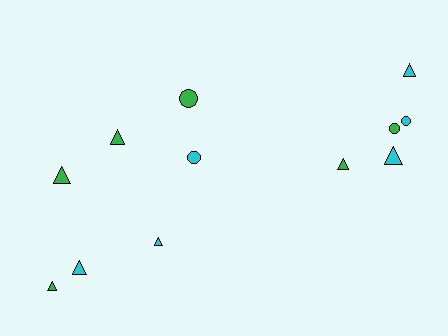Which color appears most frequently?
Green, with 6 objects.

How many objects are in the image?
There are 12 objects.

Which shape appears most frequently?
Triangle, with 8 objects.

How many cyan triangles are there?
There are 4 cyan triangles.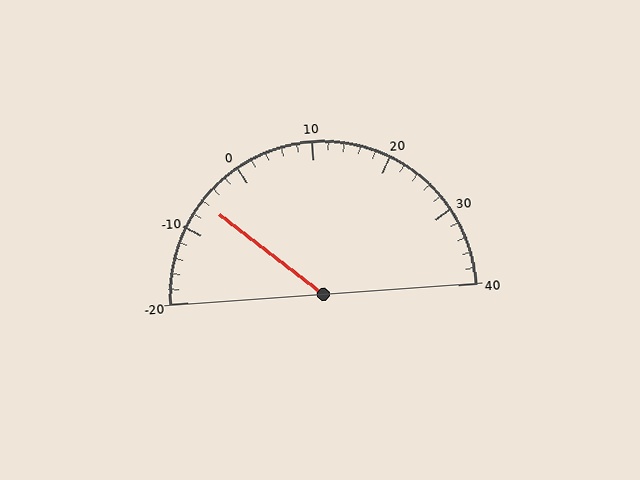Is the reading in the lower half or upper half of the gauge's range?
The reading is in the lower half of the range (-20 to 40).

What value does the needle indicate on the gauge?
The needle indicates approximately -6.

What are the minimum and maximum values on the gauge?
The gauge ranges from -20 to 40.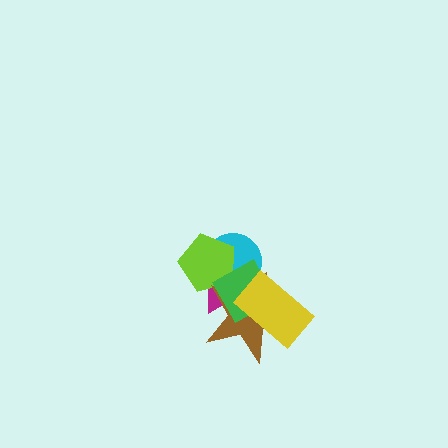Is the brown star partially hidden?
Yes, it is partially covered by another shape.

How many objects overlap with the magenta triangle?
5 objects overlap with the magenta triangle.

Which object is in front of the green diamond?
The yellow rectangle is in front of the green diamond.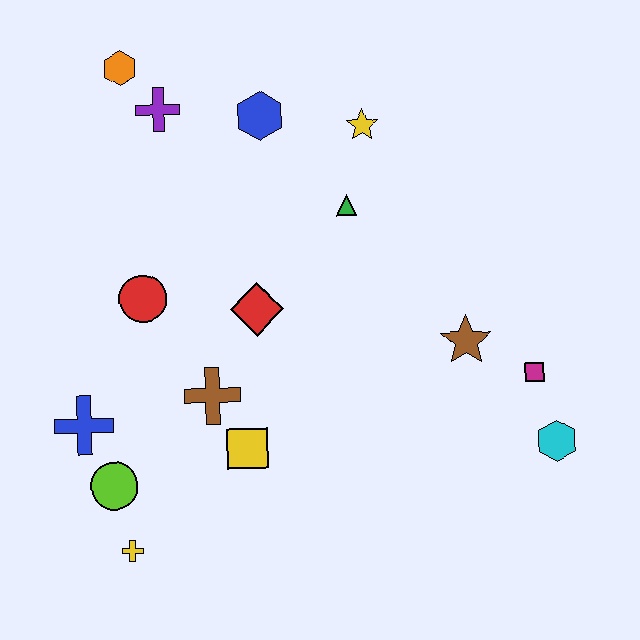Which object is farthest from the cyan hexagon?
The orange hexagon is farthest from the cyan hexagon.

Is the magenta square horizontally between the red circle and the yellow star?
No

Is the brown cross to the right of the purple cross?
Yes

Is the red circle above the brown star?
Yes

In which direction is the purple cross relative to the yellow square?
The purple cross is above the yellow square.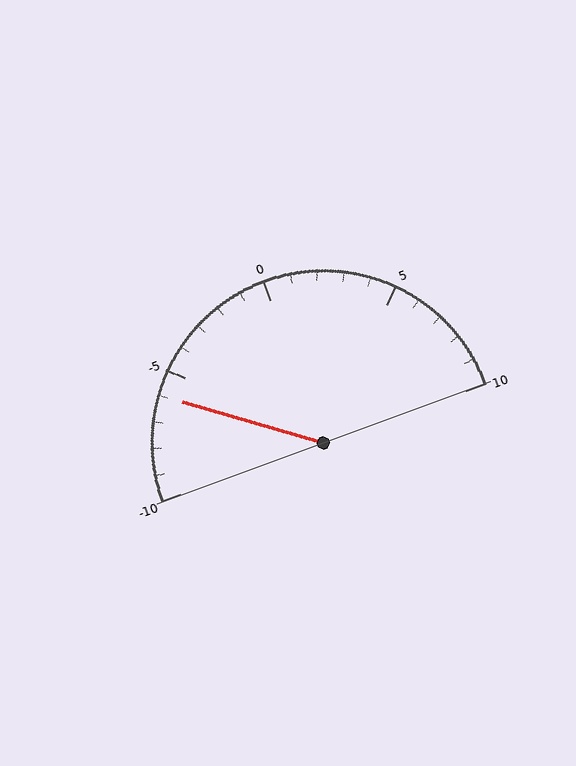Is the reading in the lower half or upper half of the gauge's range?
The reading is in the lower half of the range (-10 to 10).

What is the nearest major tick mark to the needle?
The nearest major tick mark is -5.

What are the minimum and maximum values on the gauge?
The gauge ranges from -10 to 10.